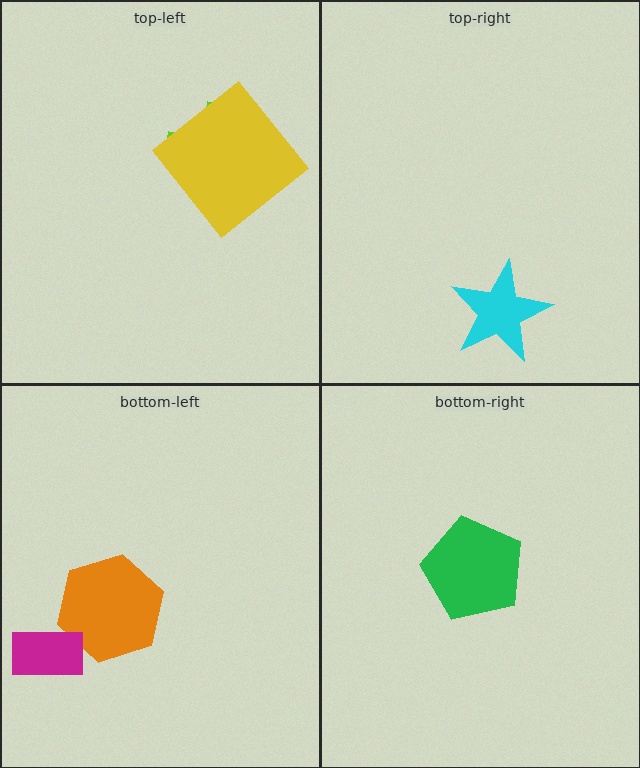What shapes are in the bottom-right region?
The green pentagon.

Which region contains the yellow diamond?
The top-left region.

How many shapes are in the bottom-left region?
2.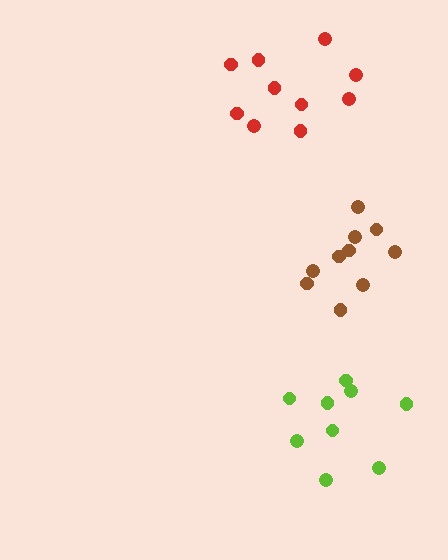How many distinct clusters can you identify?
There are 3 distinct clusters.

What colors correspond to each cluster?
The clusters are colored: lime, brown, red.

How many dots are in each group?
Group 1: 9 dots, Group 2: 10 dots, Group 3: 10 dots (29 total).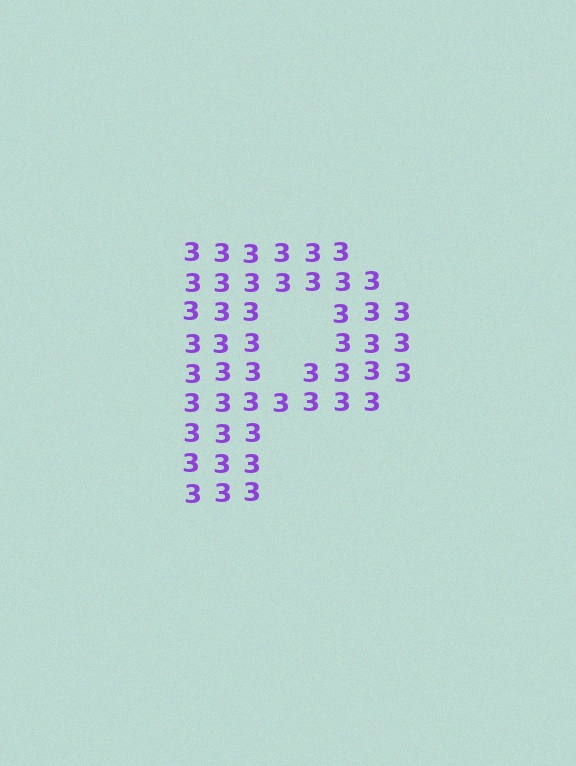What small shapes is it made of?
It is made of small digit 3's.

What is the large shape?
The large shape is the letter P.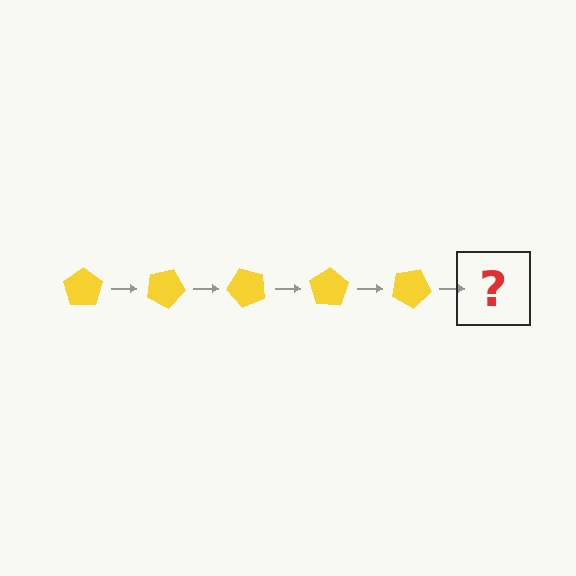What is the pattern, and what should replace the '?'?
The pattern is that the pentagon rotates 25 degrees each step. The '?' should be a yellow pentagon rotated 125 degrees.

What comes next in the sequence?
The next element should be a yellow pentagon rotated 125 degrees.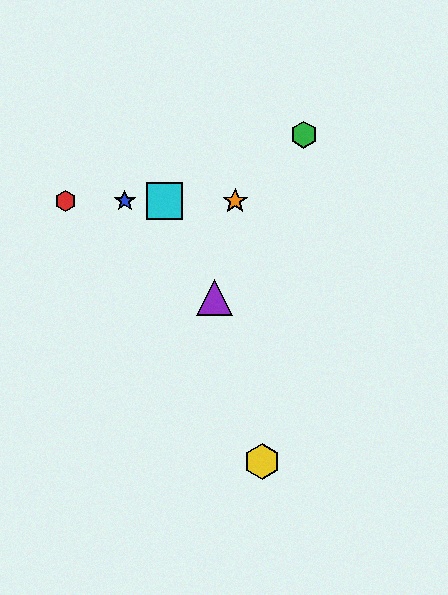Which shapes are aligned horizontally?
The red hexagon, the blue star, the orange star, the cyan square are aligned horizontally.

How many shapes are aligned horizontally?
4 shapes (the red hexagon, the blue star, the orange star, the cyan square) are aligned horizontally.